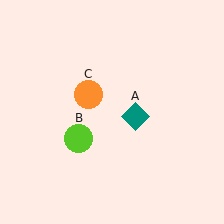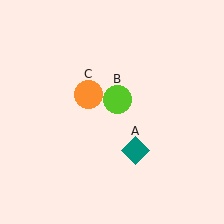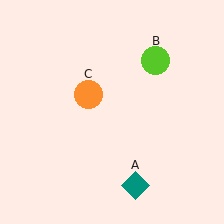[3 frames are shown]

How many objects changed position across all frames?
2 objects changed position: teal diamond (object A), lime circle (object B).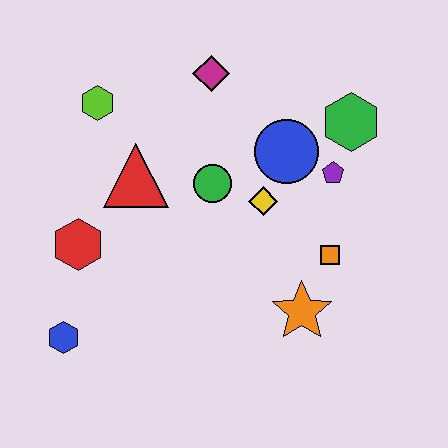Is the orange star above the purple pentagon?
No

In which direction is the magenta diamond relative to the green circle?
The magenta diamond is above the green circle.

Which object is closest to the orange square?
The orange star is closest to the orange square.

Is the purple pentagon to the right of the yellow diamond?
Yes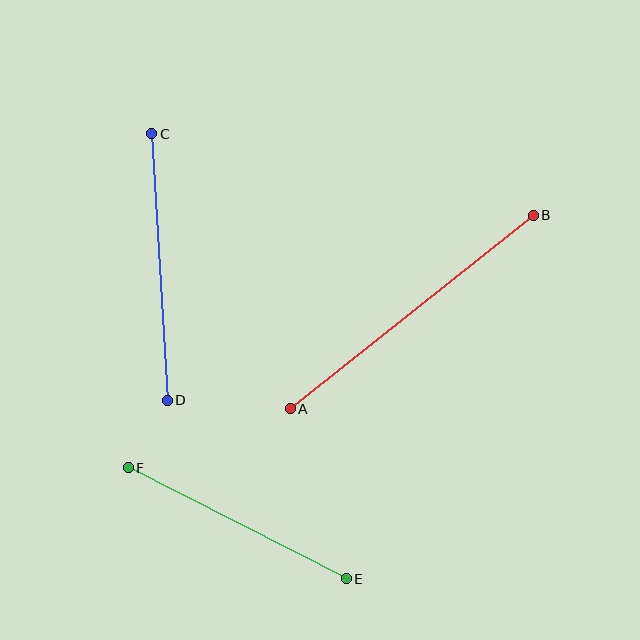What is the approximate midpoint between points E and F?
The midpoint is at approximately (237, 523) pixels.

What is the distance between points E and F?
The distance is approximately 245 pixels.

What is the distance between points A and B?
The distance is approximately 311 pixels.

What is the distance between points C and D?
The distance is approximately 267 pixels.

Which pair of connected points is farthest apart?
Points A and B are farthest apart.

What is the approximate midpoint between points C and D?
The midpoint is at approximately (159, 267) pixels.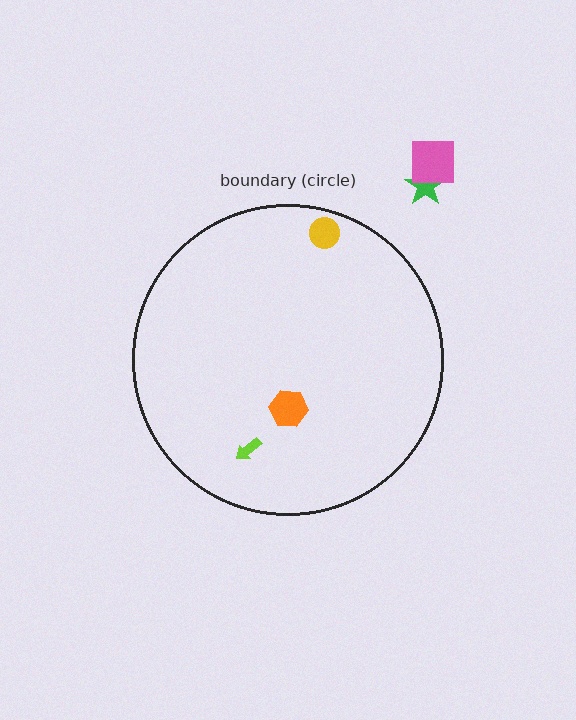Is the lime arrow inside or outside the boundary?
Inside.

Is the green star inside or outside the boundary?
Outside.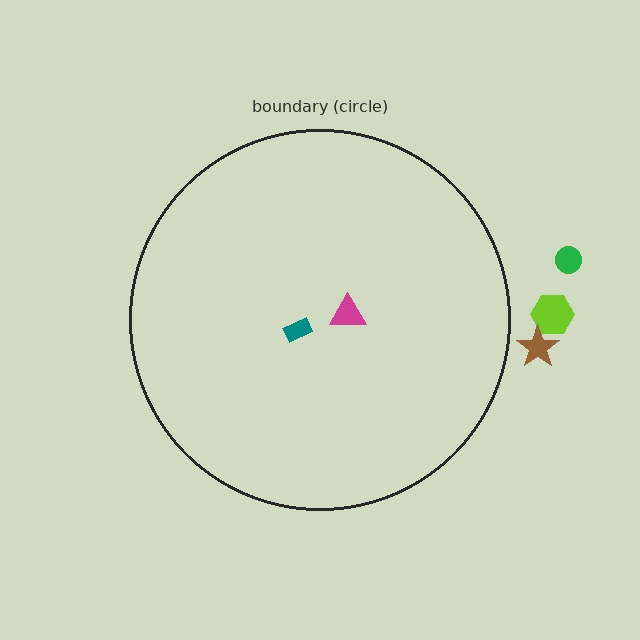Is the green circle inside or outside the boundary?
Outside.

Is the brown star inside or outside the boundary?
Outside.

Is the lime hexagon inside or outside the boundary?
Outside.